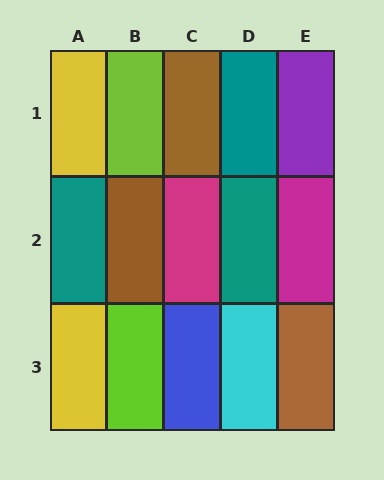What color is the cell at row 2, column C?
Magenta.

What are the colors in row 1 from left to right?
Yellow, lime, brown, teal, purple.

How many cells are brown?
3 cells are brown.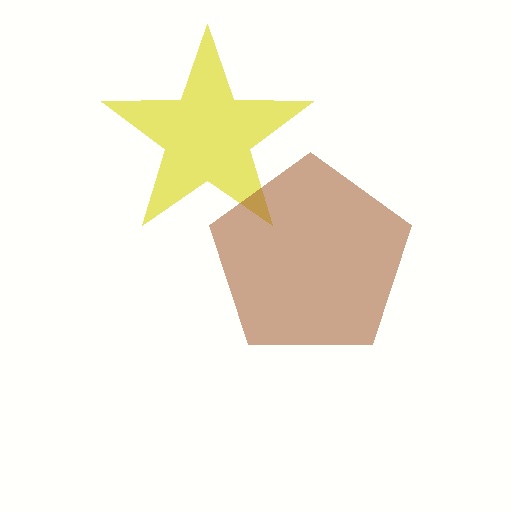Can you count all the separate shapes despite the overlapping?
Yes, there are 2 separate shapes.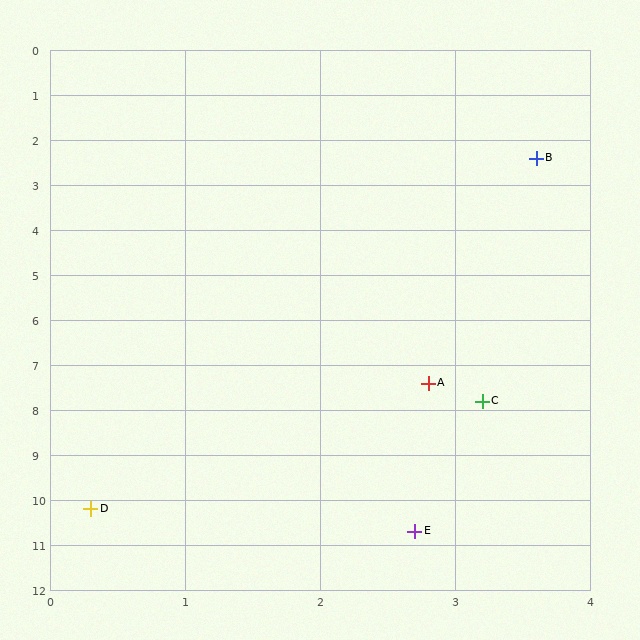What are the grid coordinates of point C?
Point C is at approximately (3.2, 7.8).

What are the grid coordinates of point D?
Point D is at approximately (0.3, 10.2).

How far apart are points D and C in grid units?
Points D and C are about 3.8 grid units apart.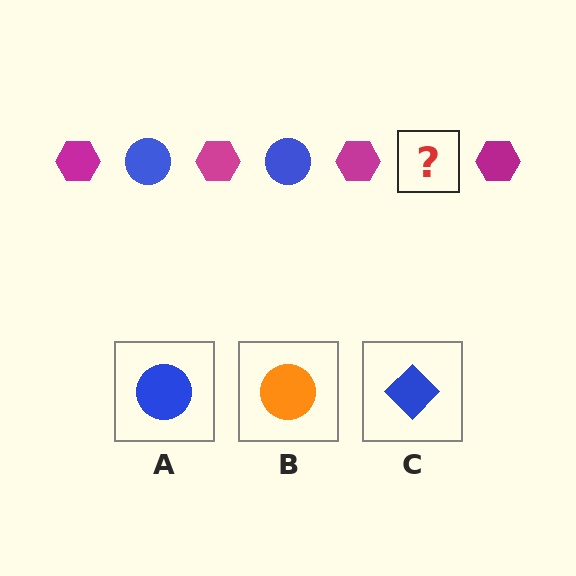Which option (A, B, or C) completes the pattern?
A.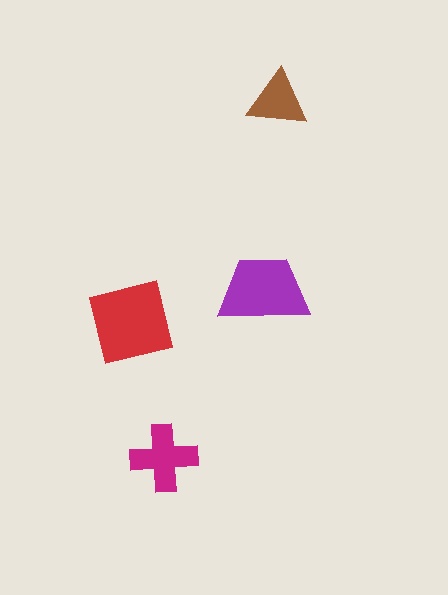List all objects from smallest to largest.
The brown triangle, the magenta cross, the purple trapezoid, the red square.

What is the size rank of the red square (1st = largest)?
1st.